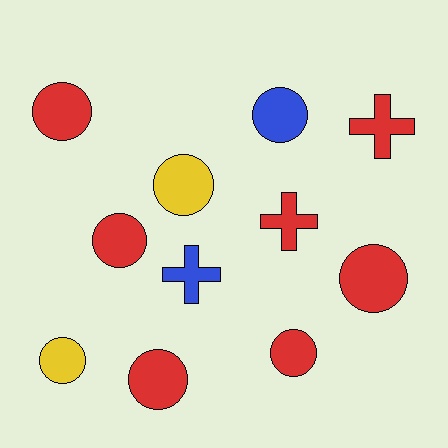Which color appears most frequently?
Red, with 7 objects.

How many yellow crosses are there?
There are no yellow crosses.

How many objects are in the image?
There are 11 objects.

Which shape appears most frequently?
Circle, with 8 objects.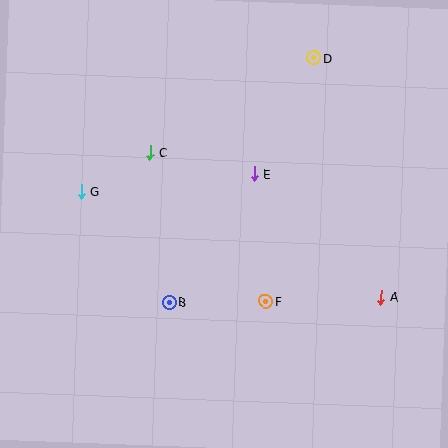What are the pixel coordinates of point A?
Point A is at (381, 297).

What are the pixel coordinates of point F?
Point F is at (266, 302).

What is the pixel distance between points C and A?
The distance between C and A is 273 pixels.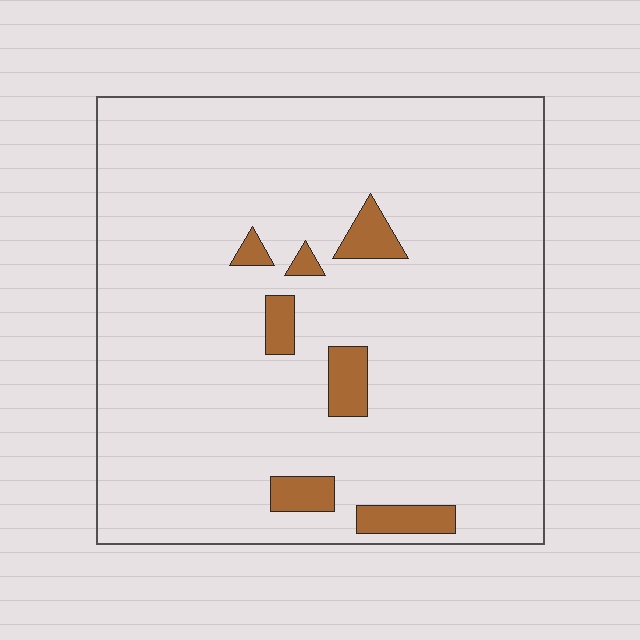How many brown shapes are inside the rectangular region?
7.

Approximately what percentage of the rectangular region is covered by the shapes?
Approximately 5%.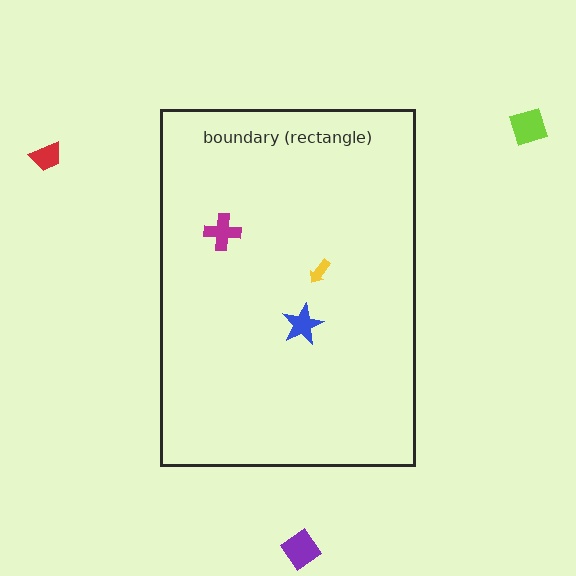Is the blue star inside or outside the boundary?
Inside.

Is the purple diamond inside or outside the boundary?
Outside.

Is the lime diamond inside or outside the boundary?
Outside.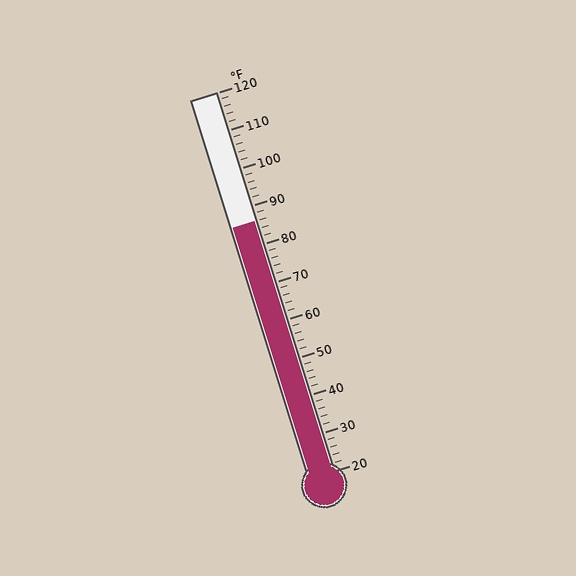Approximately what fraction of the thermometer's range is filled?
The thermometer is filled to approximately 65% of its range.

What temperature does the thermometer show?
The thermometer shows approximately 86°F.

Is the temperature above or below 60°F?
The temperature is above 60°F.